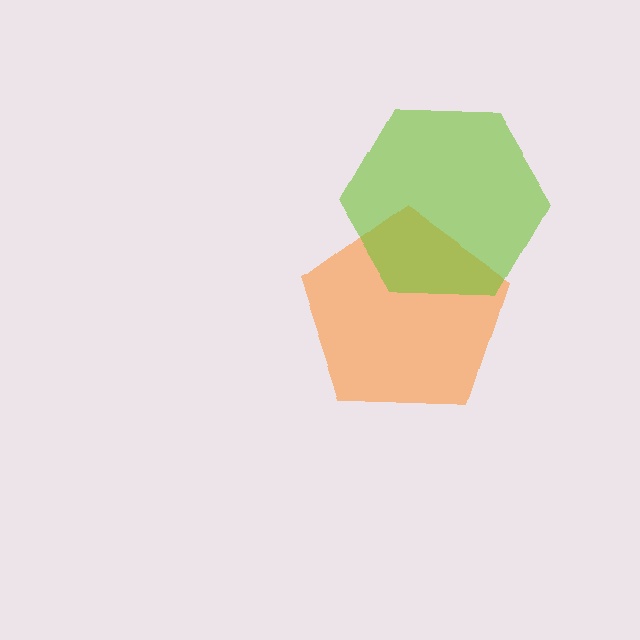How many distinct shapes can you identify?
There are 2 distinct shapes: an orange pentagon, a lime hexagon.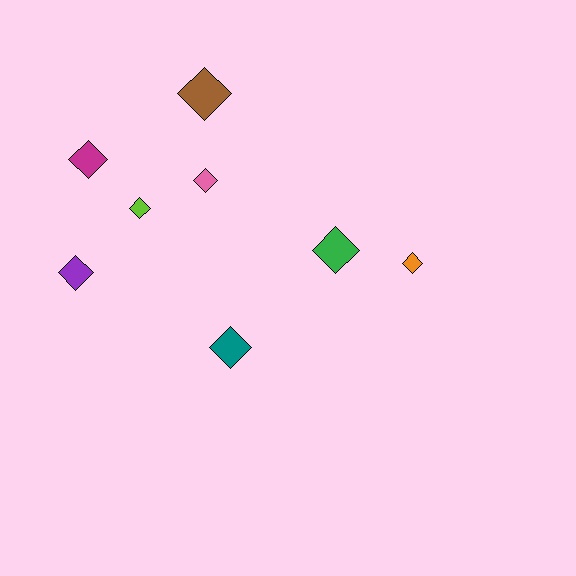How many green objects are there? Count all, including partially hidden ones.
There is 1 green object.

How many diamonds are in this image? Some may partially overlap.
There are 8 diamonds.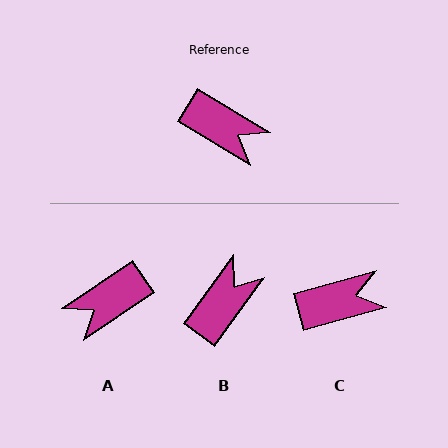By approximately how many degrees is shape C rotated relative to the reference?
Approximately 47 degrees counter-clockwise.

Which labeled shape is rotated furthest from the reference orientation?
A, about 115 degrees away.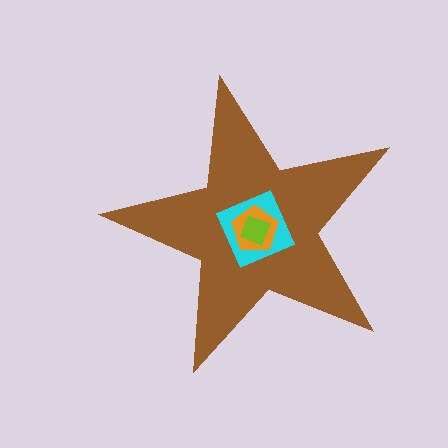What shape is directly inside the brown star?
The cyan diamond.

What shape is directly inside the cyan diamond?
The orange pentagon.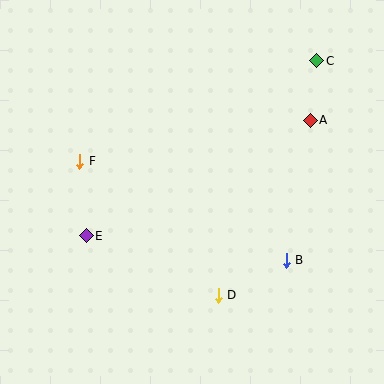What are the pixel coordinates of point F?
Point F is at (80, 161).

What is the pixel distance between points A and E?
The distance between A and E is 252 pixels.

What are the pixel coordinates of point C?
Point C is at (317, 61).